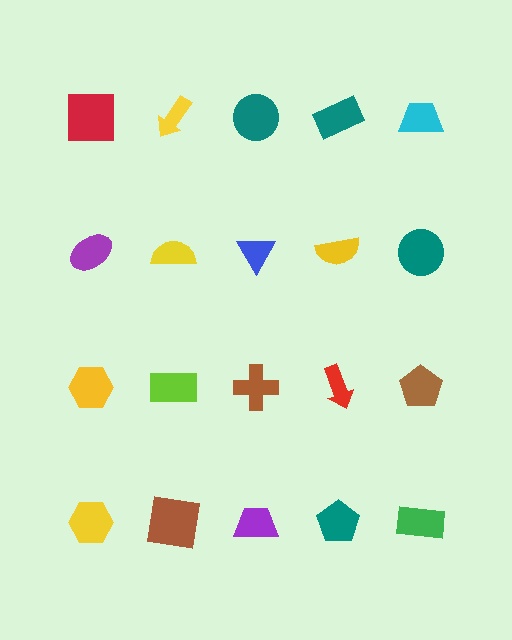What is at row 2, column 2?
A yellow semicircle.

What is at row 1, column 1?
A red square.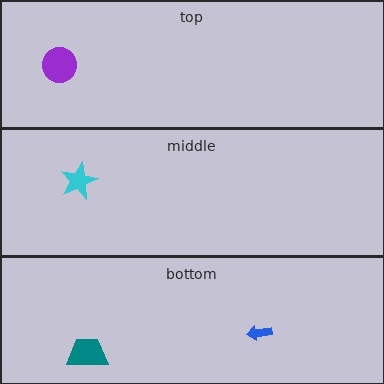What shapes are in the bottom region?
The teal trapezoid, the blue arrow.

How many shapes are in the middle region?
1.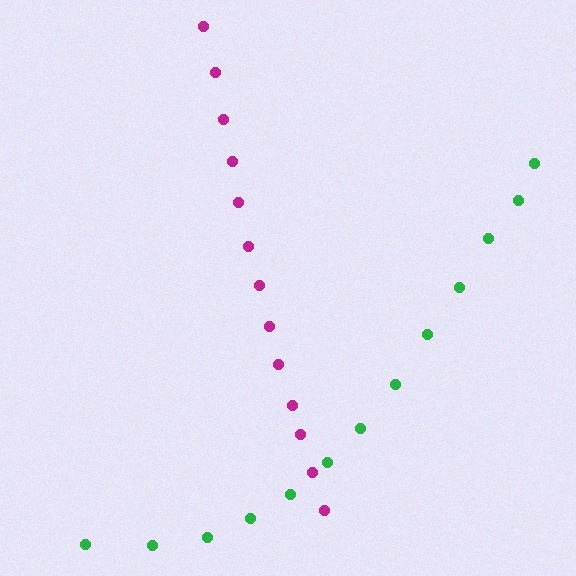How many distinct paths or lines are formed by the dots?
There are 2 distinct paths.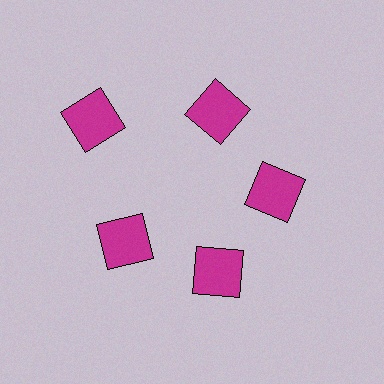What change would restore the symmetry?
The symmetry would be restored by moving it inward, back onto the ring so that all 5 squares sit at equal angles and equal distance from the center.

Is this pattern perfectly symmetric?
No. The 5 magenta squares are arranged in a ring, but one element near the 10 o'clock position is pushed outward from the center, breaking the 5-fold rotational symmetry.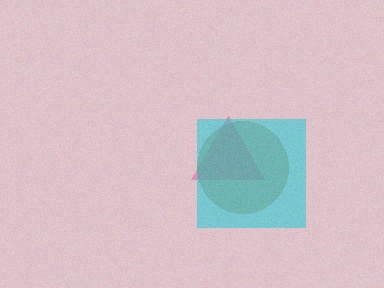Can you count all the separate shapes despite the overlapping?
Yes, there are 3 separate shapes.